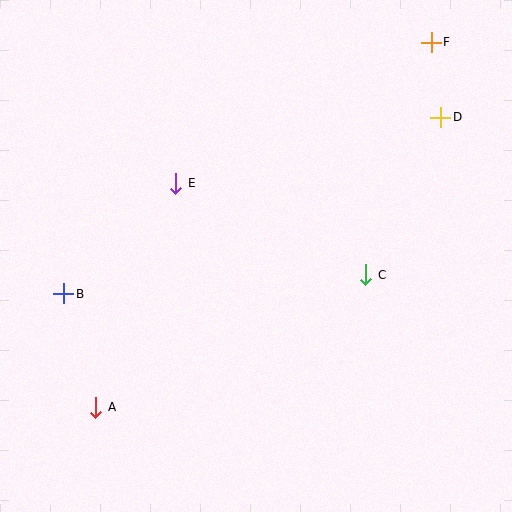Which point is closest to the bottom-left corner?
Point A is closest to the bottom-left corner.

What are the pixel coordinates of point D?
Point D is at (441, 117).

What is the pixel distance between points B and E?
The distance between B and E is 157 pixels.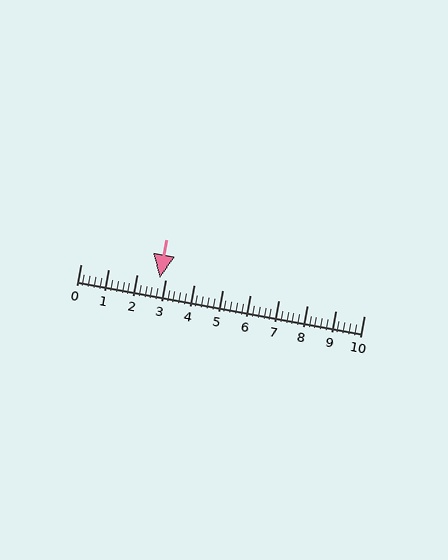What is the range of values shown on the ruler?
The ruler shows values from 0 to 10.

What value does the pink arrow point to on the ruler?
The pink arrow points to approximately 2.8.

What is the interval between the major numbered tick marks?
The major tick marks are spaced 1 units apart.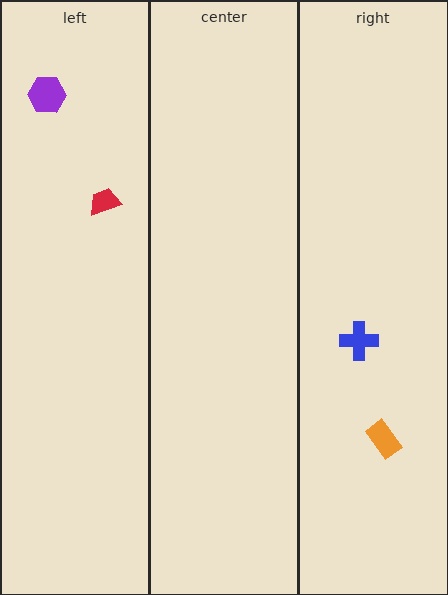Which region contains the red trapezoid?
The left region.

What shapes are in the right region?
The blue cross, the orange rectangle.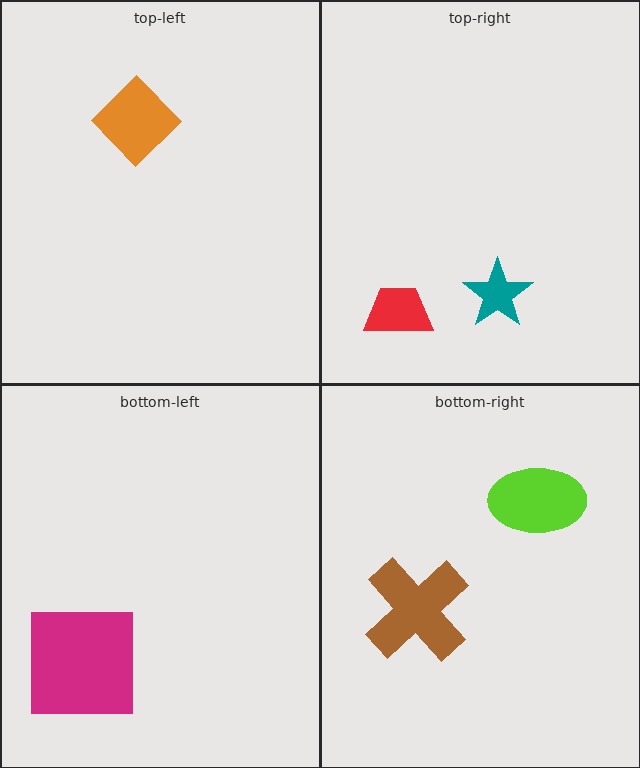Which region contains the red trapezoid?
The top-right region.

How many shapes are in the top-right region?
2.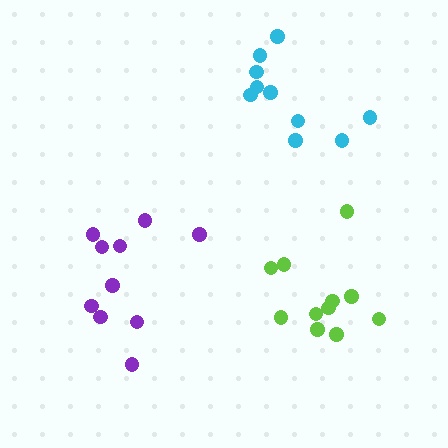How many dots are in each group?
Group 1: 10 dots, Group 2: 11 dots, Group 3: 10 dots (31 total).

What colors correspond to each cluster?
The clusters are colored: purple, lime, cyan.